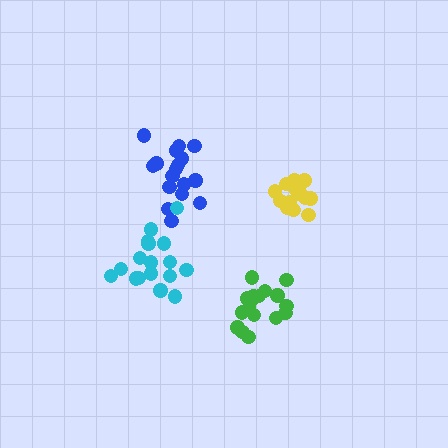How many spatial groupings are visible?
There are 4 spatial groupings.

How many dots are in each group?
Group 1: 17 dots, Group 2: 14 dots, Group 3: 18 dots, Group 4: 17 dots (66 total).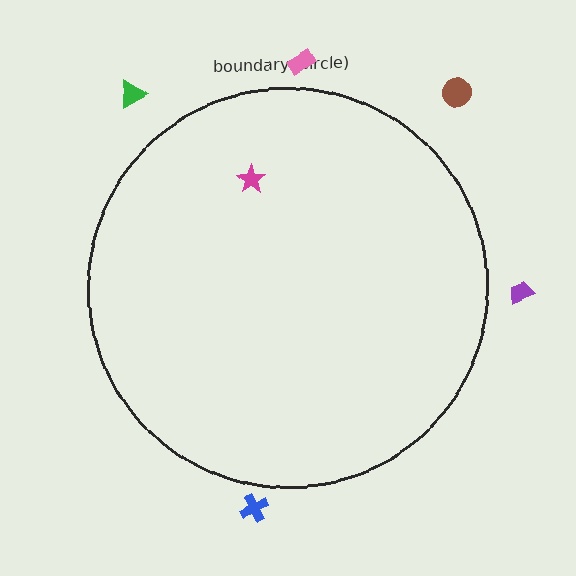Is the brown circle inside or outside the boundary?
Outside.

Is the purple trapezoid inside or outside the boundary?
Outside.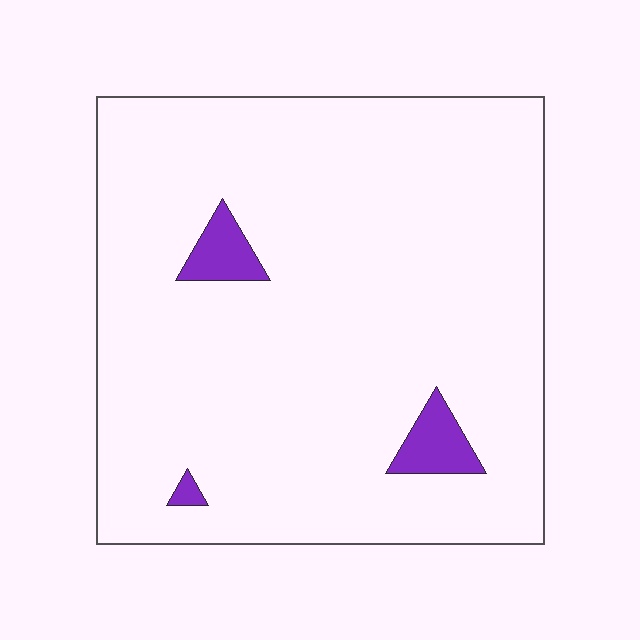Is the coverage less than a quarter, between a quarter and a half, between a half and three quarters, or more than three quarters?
Less than a quarter.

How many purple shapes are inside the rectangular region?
3.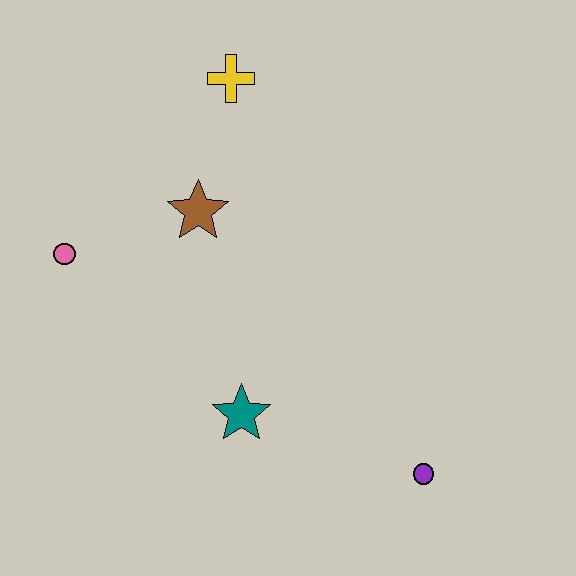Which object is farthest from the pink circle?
The purple circle is farthest from the pink circle.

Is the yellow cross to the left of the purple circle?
Yes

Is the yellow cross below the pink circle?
No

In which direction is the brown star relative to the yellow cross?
The brown star is below the yellow cross.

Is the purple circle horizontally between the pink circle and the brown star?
No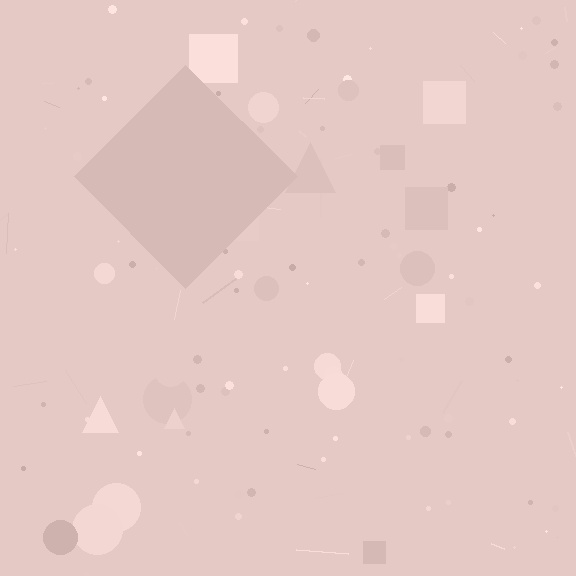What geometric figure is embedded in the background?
A diamond is embedded in the background.